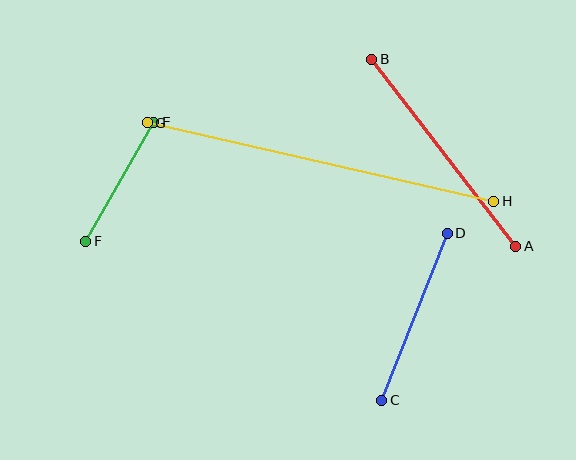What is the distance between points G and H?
The distance is approximately 355 pixels.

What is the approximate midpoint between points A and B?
The midpoint is at approximately (444, 153) pixels.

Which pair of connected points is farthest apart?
Points G and H are farthest apart.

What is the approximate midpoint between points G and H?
The midpoint is at approximately (321, 162) pixels.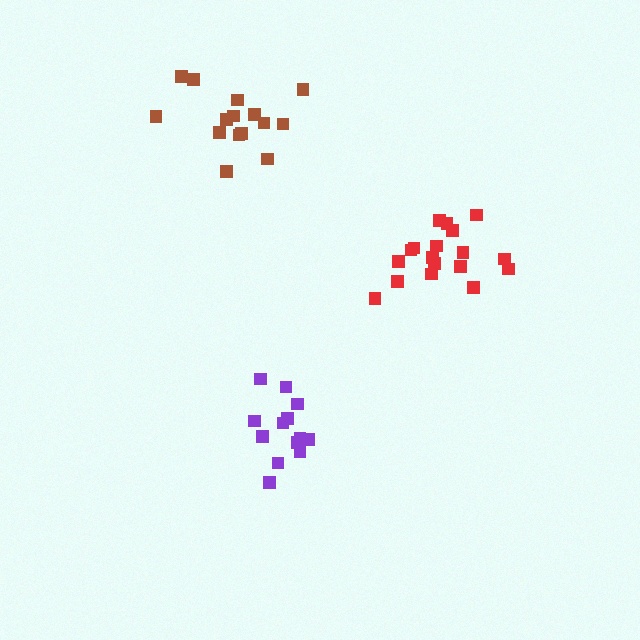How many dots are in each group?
Group 1: 13 dots, Group 2: 18 dots, Group 3: 15 dots (46 total).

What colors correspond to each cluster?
The clusters are colored: purple, red, brown.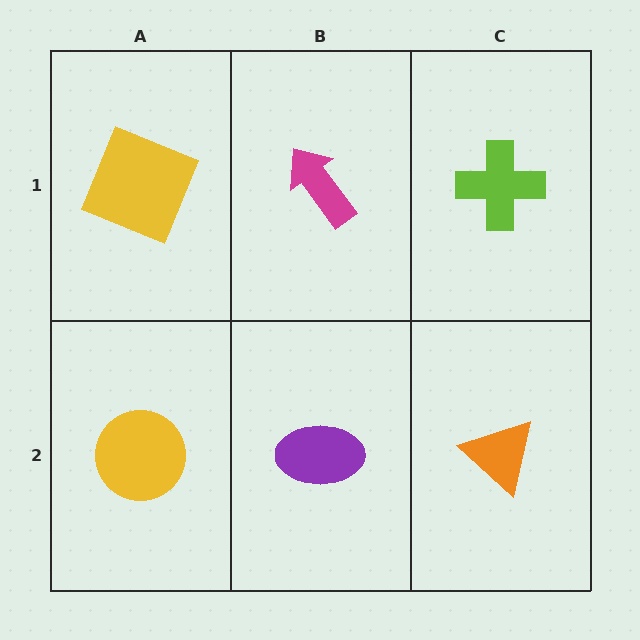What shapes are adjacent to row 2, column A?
A yellow square (row 1, column A), a purple ellipse (row 2, column B).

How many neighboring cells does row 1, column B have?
3.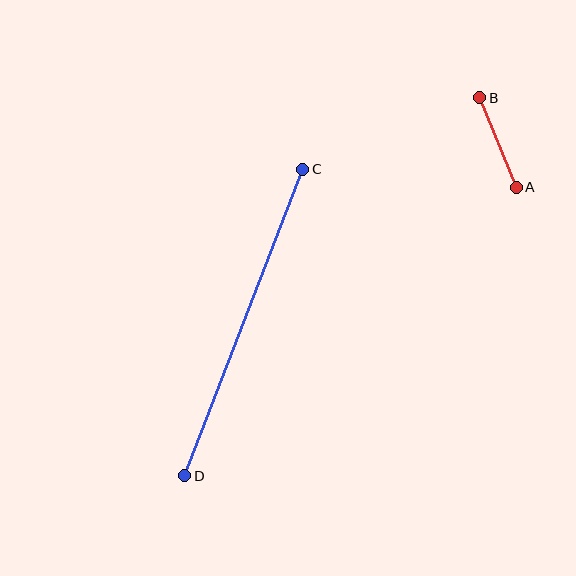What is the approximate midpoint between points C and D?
The midpoint is at approximately (244, 323) pixels.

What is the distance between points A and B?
The distance is approximately 97 pixels.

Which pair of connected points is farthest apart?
Points C and D are farthest apart.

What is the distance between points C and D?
The distance is approximately 329 pixels.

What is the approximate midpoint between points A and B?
The midpoint is at approximately (498, 142) pixels.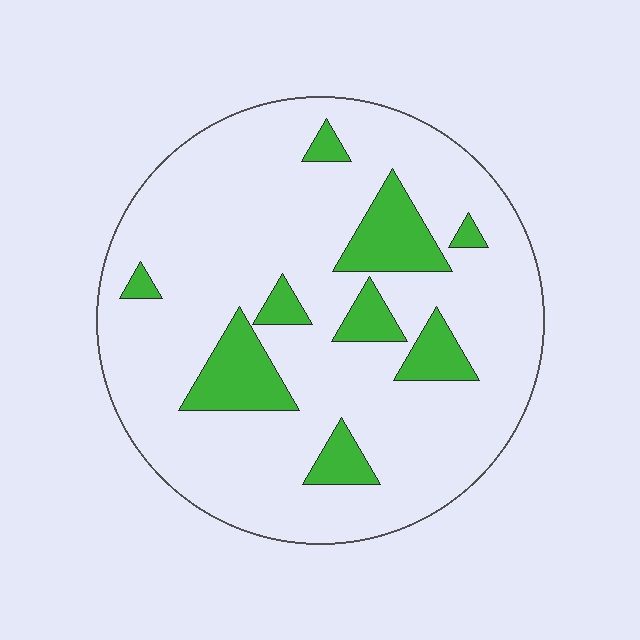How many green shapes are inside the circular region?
9.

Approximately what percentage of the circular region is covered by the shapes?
Approximately 15%.